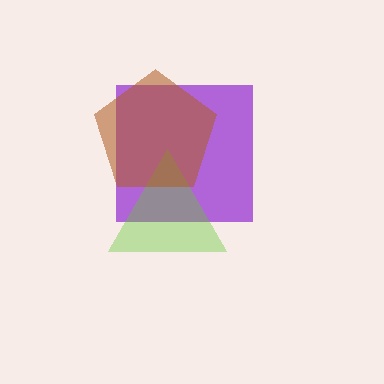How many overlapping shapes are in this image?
There are 3 overlapping shapes in the image.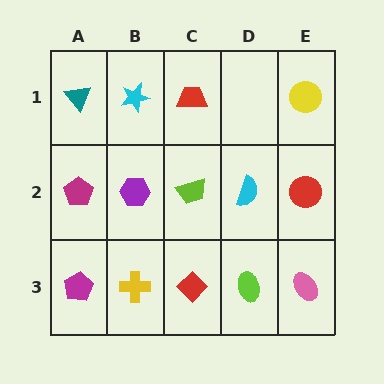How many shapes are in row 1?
4 shapes.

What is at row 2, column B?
A purple hexagon.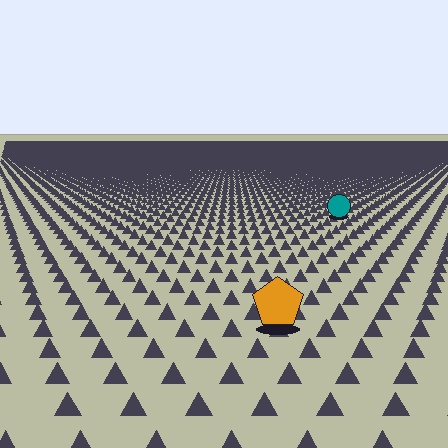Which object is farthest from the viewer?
The teal circle is farthest from the viewer. It appears smaller and the ground texture around it is denser.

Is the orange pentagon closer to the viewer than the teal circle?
Yes. The orange pentagon is closer — you can tell from the texture gradient: the ground texture is coarser near it.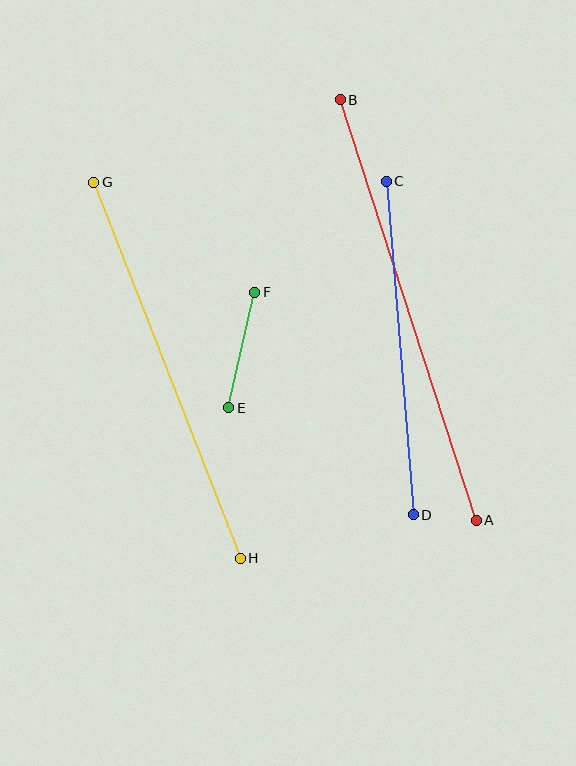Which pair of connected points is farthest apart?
Points A and B are farthest apart.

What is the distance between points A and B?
The distance is approximately 442 pixels.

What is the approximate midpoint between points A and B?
The midpoint is at approximately (408, 310) pixels.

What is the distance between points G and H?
The distance is approximately 403 pixels.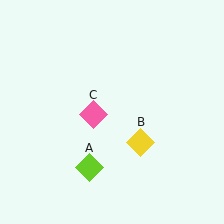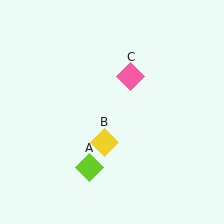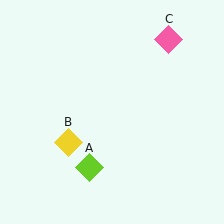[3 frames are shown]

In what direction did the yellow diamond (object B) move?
The yellow diamond (object B) moved left.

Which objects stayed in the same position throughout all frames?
Lime diamond (object A) remained stationary.